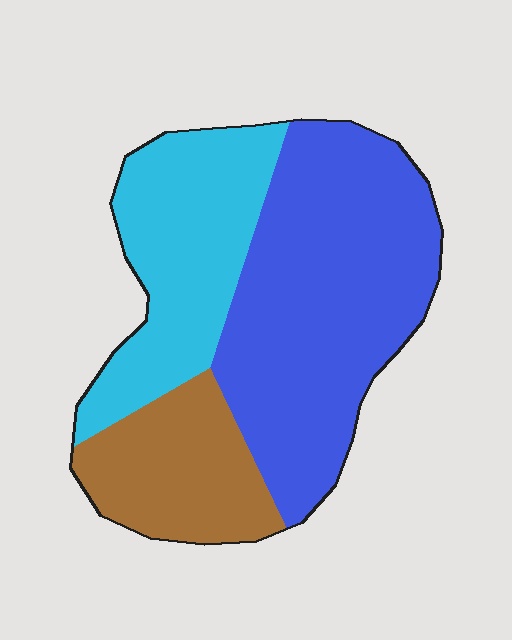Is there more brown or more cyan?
Cyan.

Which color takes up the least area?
Brown, at roughly 20%.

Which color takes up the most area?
Blue, at roughly 50%.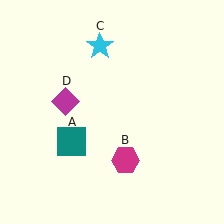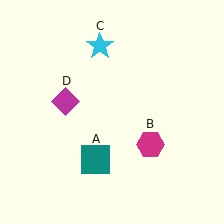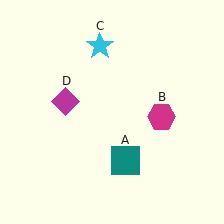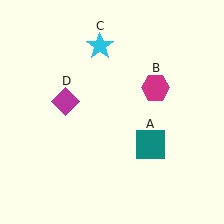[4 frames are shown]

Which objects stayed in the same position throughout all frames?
Cyan star (object C) and magenta diamond (object D) remained stationary.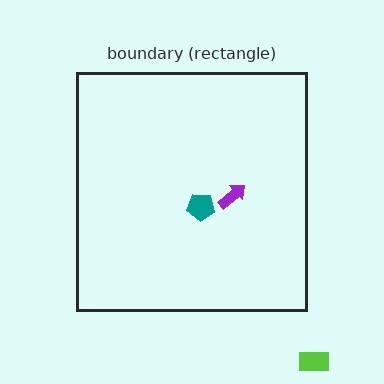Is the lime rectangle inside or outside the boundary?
Outside.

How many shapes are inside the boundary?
2 inside, 1 outside.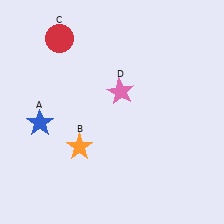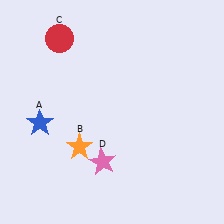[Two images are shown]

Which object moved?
The pink star (D) moved down.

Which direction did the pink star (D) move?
The pink star (D) moved down.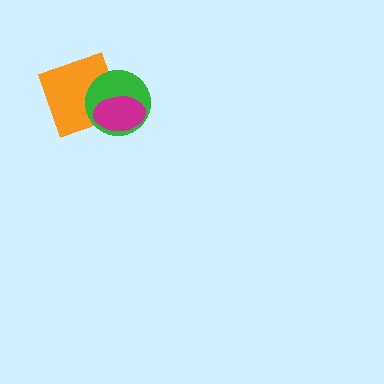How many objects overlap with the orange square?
2 objects overlap with the orange square.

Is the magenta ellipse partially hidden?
No, no other shape covers it.